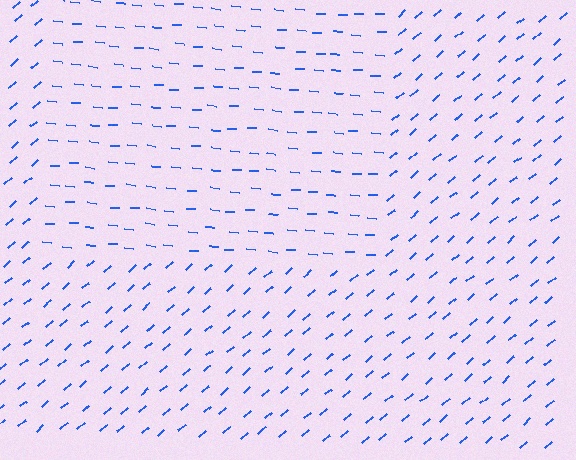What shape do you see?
I see a rectangle.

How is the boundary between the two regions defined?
The boundary is defined purely by a change in line orientation (approximately 45 degrees difference). All lines are the same color and thickness.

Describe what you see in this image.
The image is filled with small blue line segments. A rectangle region in the image has lines oriented differently from the surrounding lines, creating a visible texture boundary.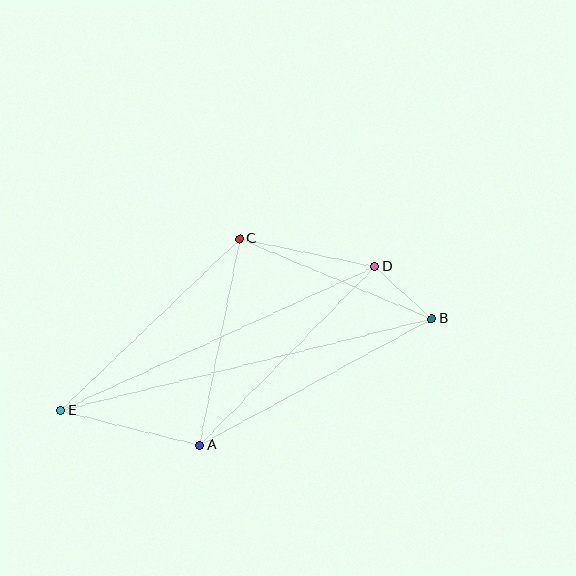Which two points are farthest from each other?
Points B and E are farthest from each other.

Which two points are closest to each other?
Points B and D are closest to each other.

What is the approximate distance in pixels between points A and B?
The distance between A and B is approximately 264 pixels.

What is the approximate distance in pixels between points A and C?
The distance between A and C is approximately 210 pixels.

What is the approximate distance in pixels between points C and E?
The distance between C and E is approximately 248 pixels.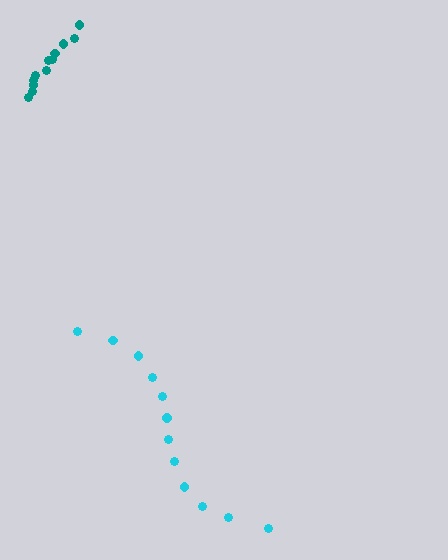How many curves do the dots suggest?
There are 2 distinct paths.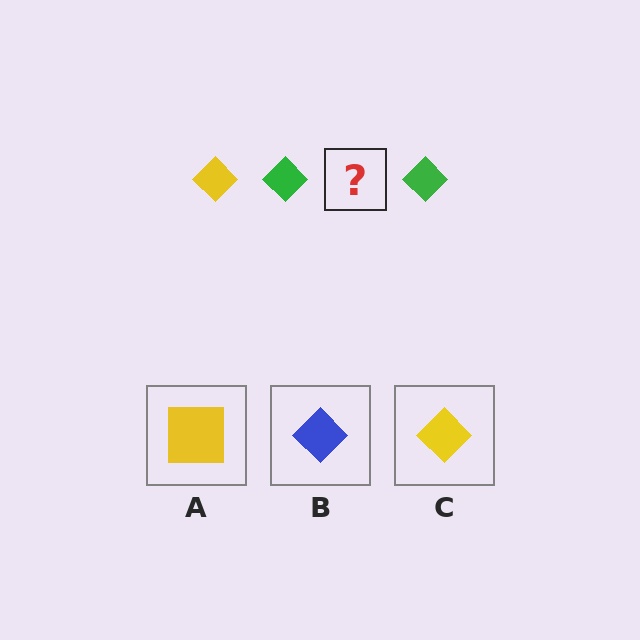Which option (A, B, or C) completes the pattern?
C.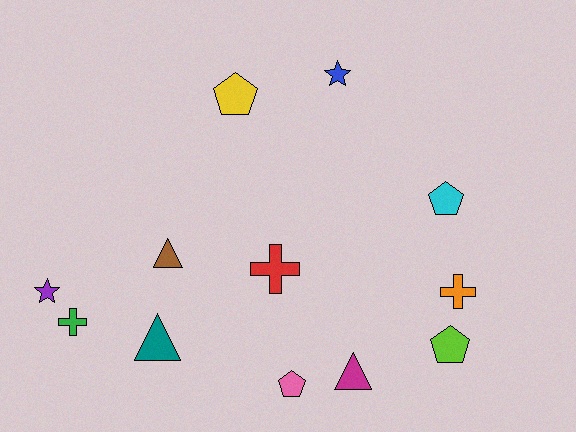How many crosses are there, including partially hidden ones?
There are 3 crosses.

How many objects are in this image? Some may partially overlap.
There are 12 objects.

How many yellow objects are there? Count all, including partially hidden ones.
There is 1 yellow object.